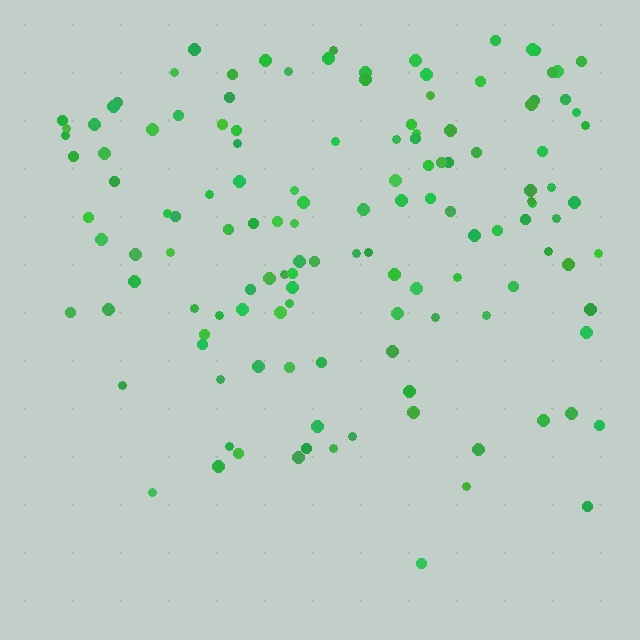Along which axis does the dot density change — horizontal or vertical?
Vertical.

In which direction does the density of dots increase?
From bottom to top, with the top side densest.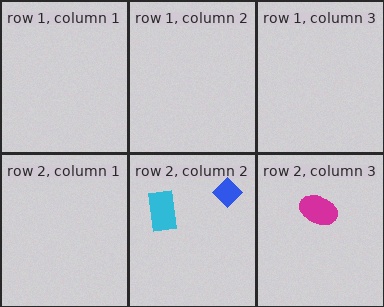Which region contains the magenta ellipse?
The row 2, column 3 region.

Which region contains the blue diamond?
The row 2, column 2 region.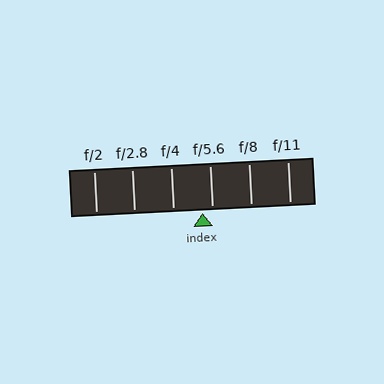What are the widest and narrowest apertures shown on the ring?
The widest aperture shown is f/2 and the narrowest is f/11.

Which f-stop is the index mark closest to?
The index mark is closest to f/5.6.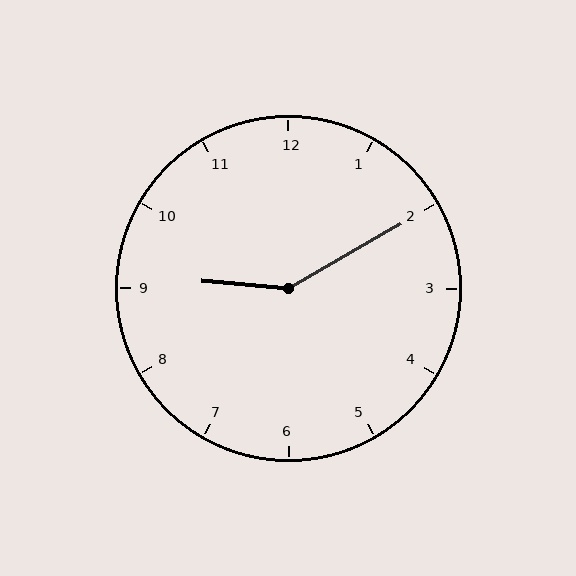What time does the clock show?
9:10.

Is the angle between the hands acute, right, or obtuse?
It is obtuse.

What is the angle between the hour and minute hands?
Approximately 145 degrees.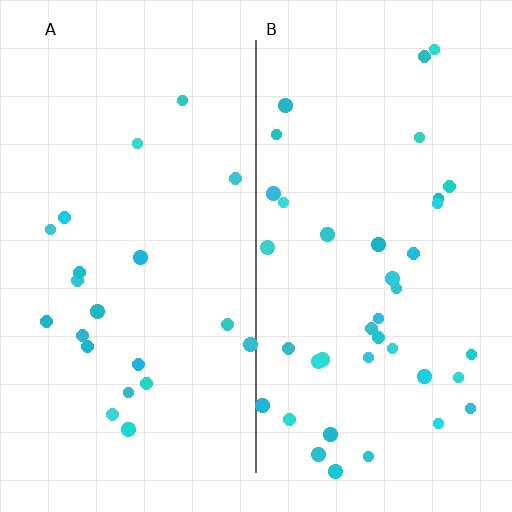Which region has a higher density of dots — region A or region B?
B (the right).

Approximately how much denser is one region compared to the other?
Approximately 1.8× — region B over region A.